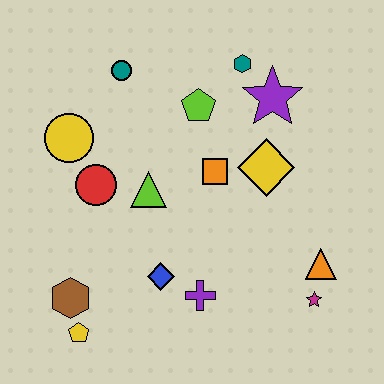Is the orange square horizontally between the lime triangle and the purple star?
Yes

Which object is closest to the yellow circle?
The red circle is closest to the yellow circle.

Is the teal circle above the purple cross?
Yes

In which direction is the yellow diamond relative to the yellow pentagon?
The yellow diamond is to the right of the yellow pentagon.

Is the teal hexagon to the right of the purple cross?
Yes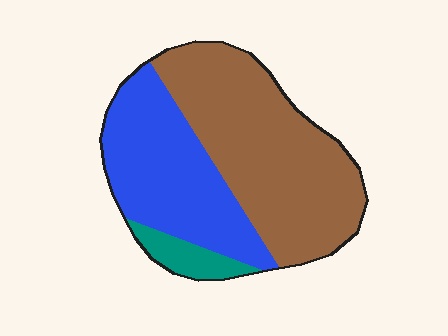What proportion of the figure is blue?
Blue takes up between a third and a half of the figure.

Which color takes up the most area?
Brown, at roughly 55%.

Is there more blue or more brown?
Brown.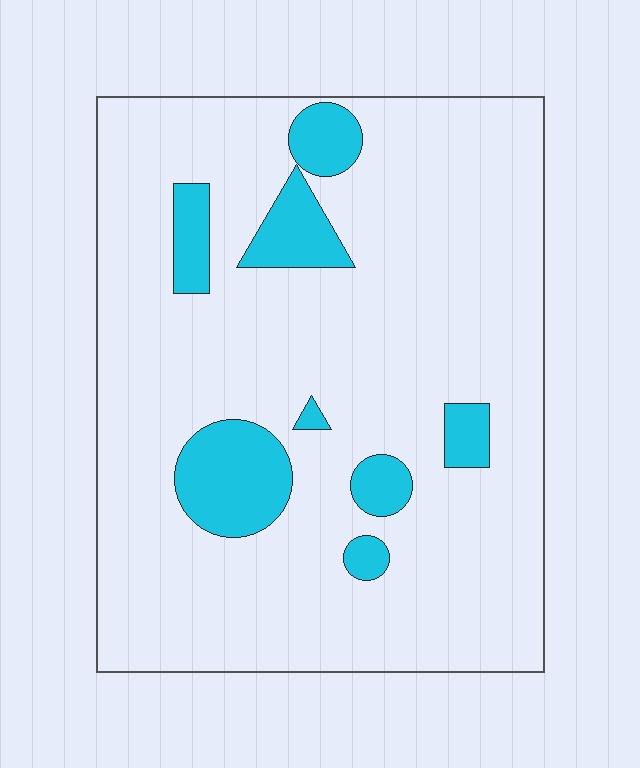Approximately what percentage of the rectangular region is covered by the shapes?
Approximately 15%.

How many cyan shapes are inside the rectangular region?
8.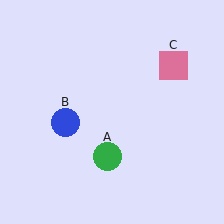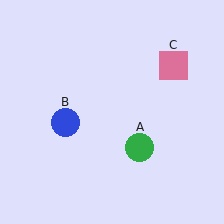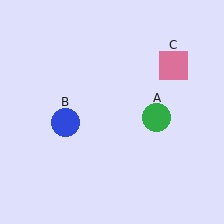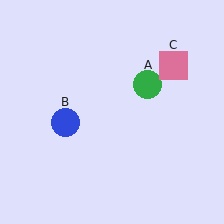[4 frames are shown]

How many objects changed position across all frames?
1 object changed position: green circle (object A).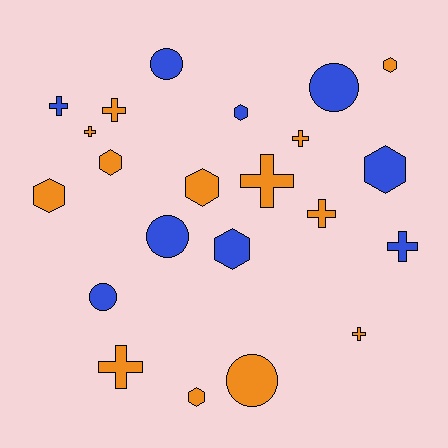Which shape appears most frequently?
Cross, with 9 objects.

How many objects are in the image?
There are 22 objects.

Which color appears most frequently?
Orange, with 13 objects.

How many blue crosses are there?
There are 2 blue crosses.